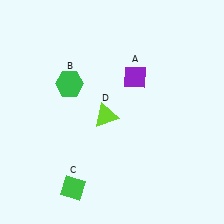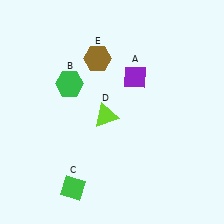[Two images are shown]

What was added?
A brown hexagon (E) was added in Image 2.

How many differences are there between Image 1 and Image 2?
There is 1 difference between the two images.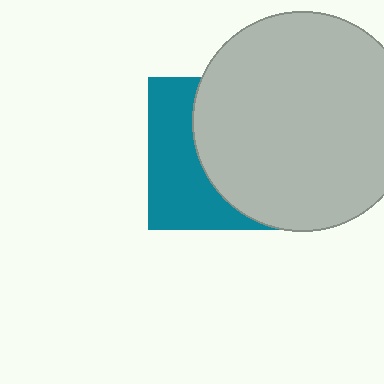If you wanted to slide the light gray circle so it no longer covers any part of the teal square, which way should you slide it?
Slide it right — that is the most direct way to separate the two shapes.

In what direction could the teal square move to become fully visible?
The teal square could move left. That would shift it out from behind the light gray circle entirely.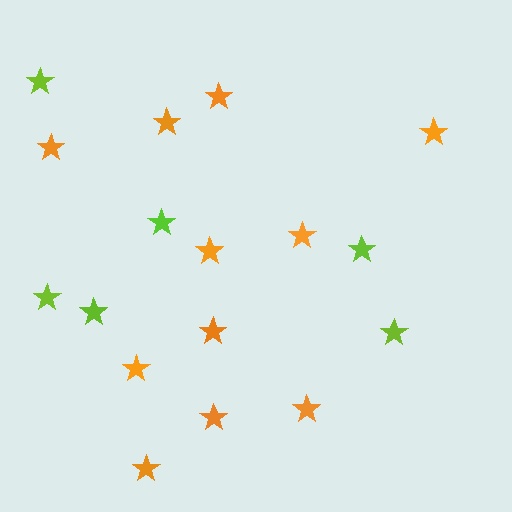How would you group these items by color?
There are 2 groups: one group of lime stars (6) and one group of orange stars (11).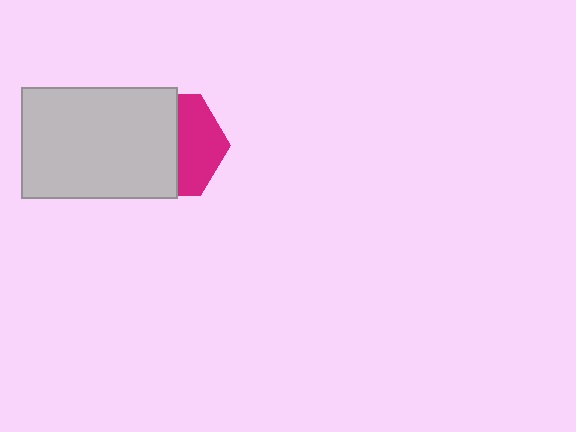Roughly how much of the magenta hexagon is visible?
A small part of it is visible (roughly 43%).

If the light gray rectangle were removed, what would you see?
You would see the complete magenta hexagon.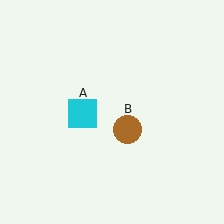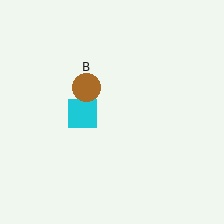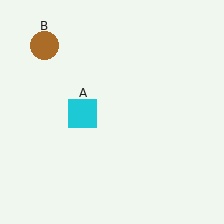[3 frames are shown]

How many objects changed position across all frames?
1 object changed position: brown circle (object B).